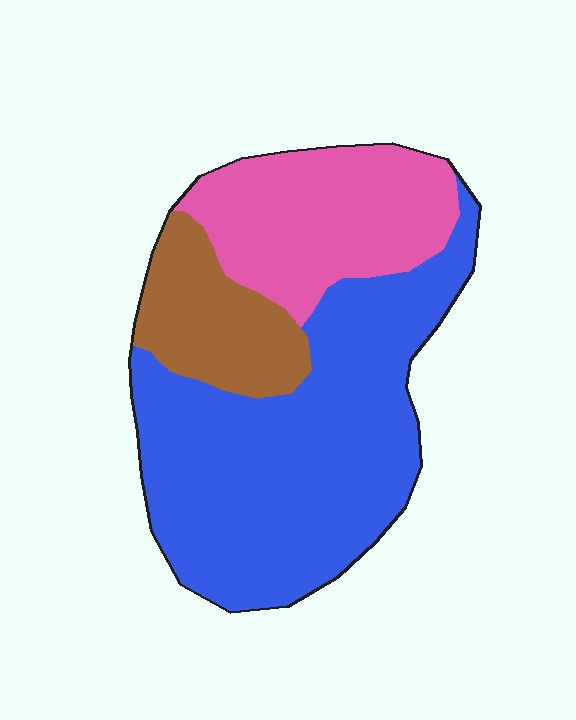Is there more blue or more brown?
Blue.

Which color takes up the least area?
Brown, at roughly 15%.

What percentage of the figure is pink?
Pink takes up about one quarter (1/4) of the figure.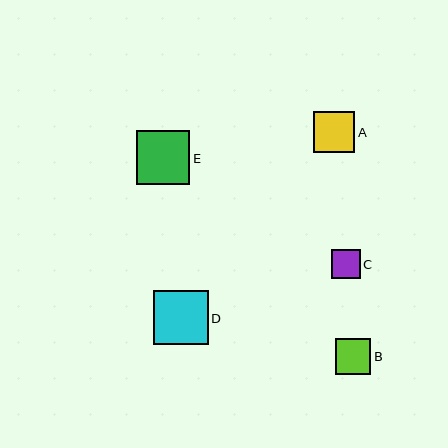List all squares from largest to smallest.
From largest to smallest: D, E, A, B, C.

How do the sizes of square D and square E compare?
Square D and square E are approximately the same size.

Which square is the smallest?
Square C is the smallest with a size of approximately 29 pixels.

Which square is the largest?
Square D is the largest with a size of approximately 54 pixels.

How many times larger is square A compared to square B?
Square A is approximately 1.2 times the size of square B.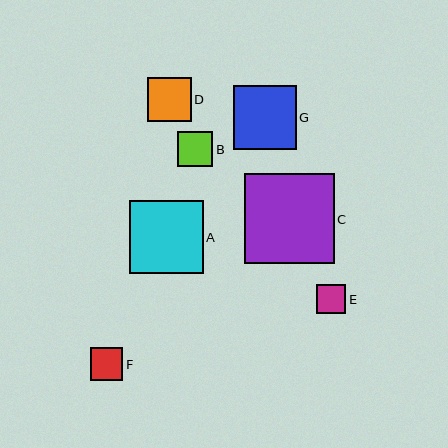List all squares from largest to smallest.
From largest to smallest: C, A, G, D, B, F, E.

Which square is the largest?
Square C is the largest with a size of approximately 90 pixels.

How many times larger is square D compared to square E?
Square D is approximately 1.5 times the size of square E.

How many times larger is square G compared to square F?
Square G is approximately 2.0 times the size of square F.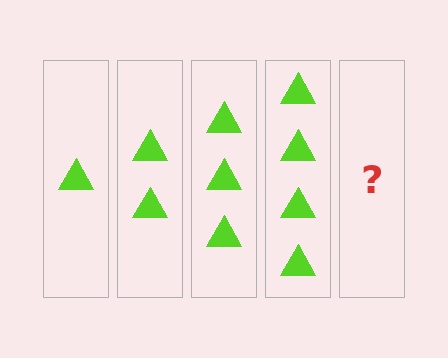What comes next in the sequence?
The next element should be 5 triangles.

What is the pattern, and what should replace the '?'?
The pattern is that each step adds one more triangle. The '?' should be 5 triangles.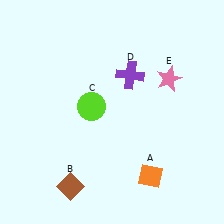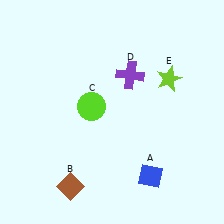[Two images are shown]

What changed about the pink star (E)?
In Image 1, E is pink. In Image 2, it changed to lime.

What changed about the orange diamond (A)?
In Image 1, A is orange. In Image 2, it changed to blue.